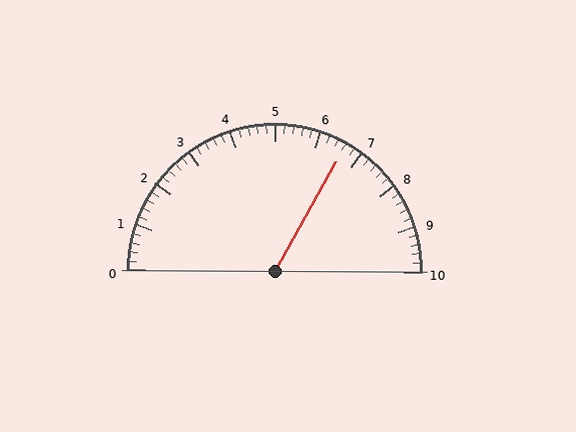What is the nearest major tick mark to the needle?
The nearest major tick mark is 7.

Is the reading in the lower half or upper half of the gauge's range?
The reading is in the upper half of the range (0 to 10).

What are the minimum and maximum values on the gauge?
The gauge ranges from 0 to 10.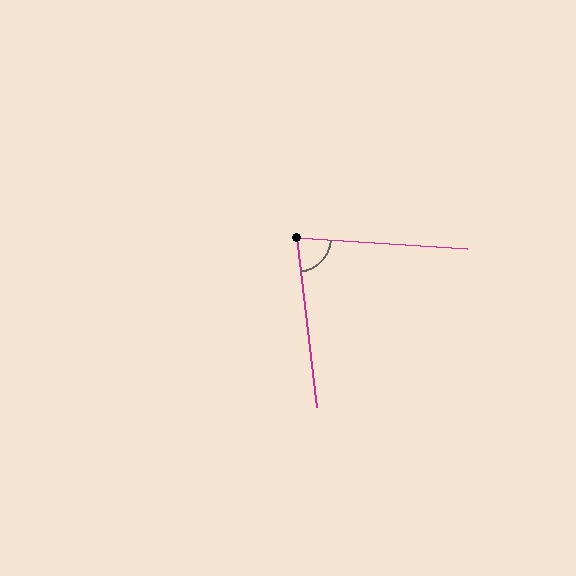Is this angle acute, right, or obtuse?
It is acute.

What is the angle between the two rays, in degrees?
Approximately 79 degrees.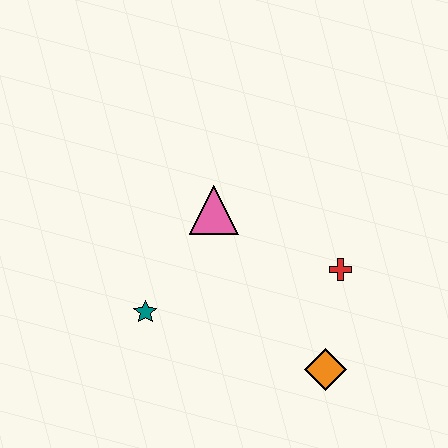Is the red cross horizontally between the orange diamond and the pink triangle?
No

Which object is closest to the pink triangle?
The teal star is closest to the pink triangle.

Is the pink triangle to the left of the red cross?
Yes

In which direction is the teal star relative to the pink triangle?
The teal star is below the pink triangle.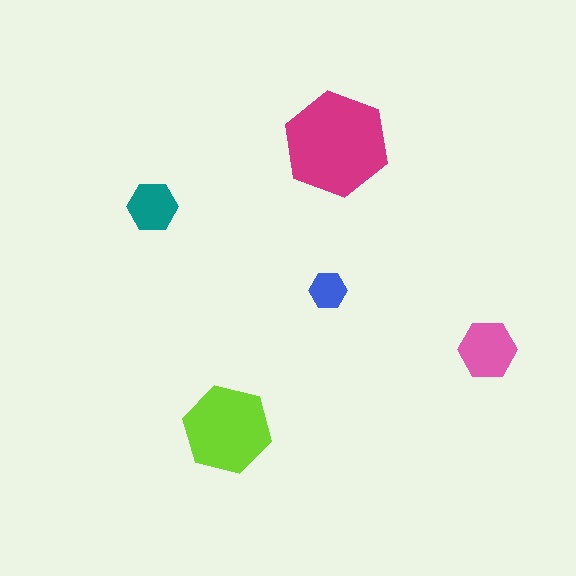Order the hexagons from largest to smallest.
the magenta one, the lime one, the pink one, the teal one, the blue one.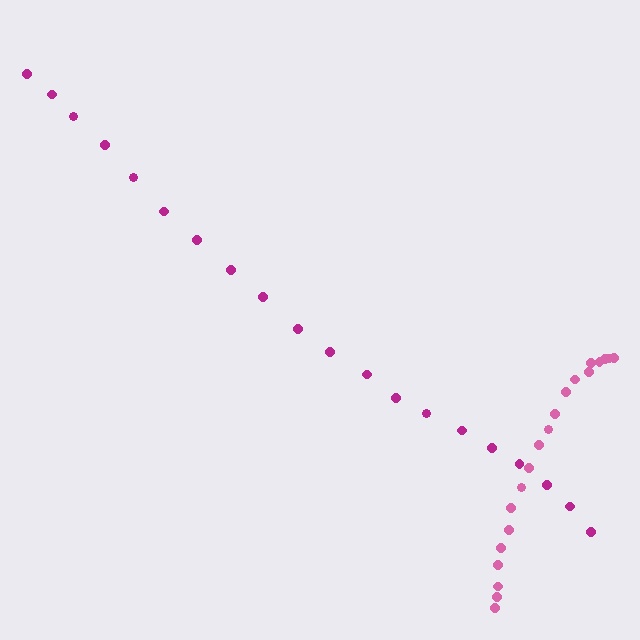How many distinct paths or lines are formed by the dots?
There are 2 distinct paths.